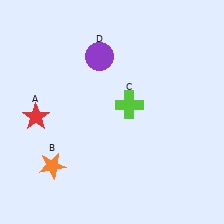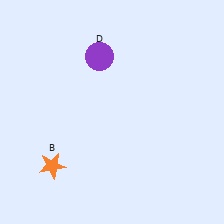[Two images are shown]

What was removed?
The lime cross (C), the red star (A) were removed in Image 2.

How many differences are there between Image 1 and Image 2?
There are 2 differences between the two images.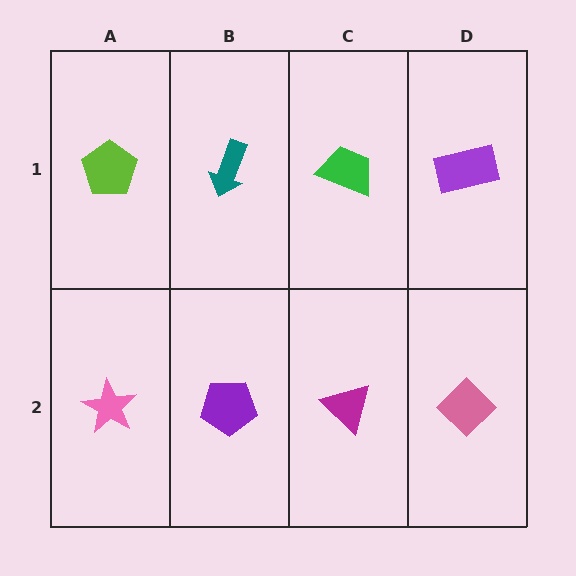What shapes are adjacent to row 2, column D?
A purple rectangle (row 1, column D), a magenta triangle (row 2, column C).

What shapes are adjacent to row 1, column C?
A magenta triangle (row 2, column C), a teal arrow (row 1, column B), a purple rectangle (row 1, column D).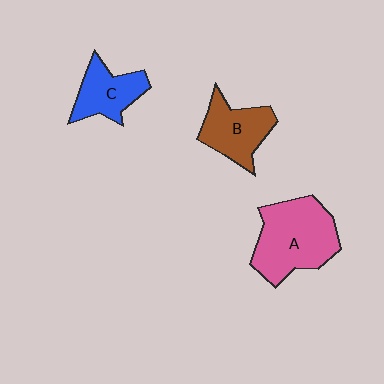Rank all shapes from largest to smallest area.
From largest to smallest: A (pink), B (brown), C (blue).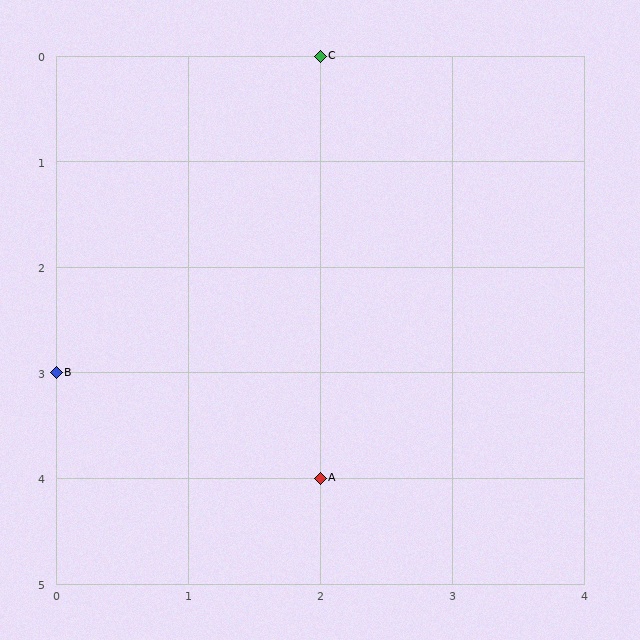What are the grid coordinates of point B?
Point B is at grid coordinates (0, 3).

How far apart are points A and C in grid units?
Points A and C are 4 rows apart.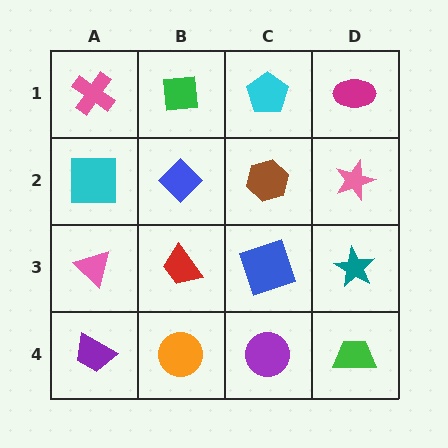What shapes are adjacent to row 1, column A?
A cyan square (row 2, column A), a green square (row 1, column B).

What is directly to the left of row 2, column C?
A blue diamond.